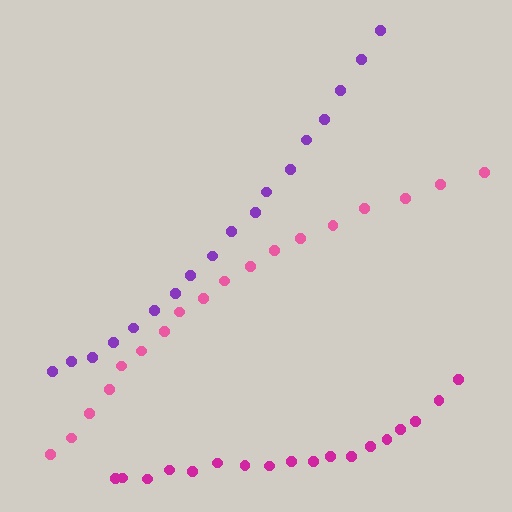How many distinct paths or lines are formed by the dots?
There are 3 distinct paths.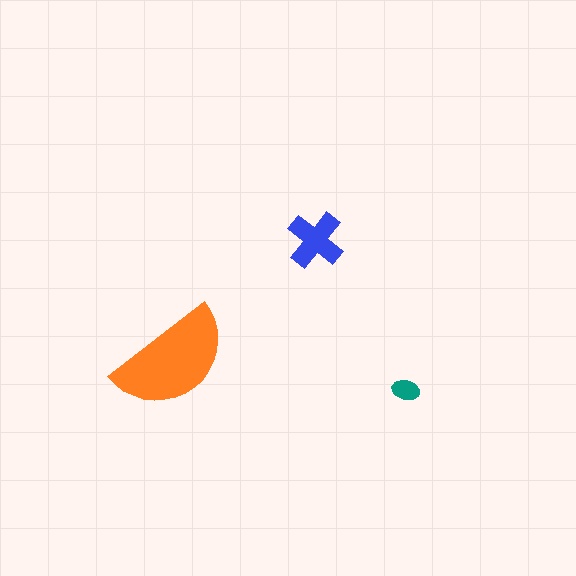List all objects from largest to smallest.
The orange semicircle, the blue cross, the teal ellipse.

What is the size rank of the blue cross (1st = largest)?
2nd.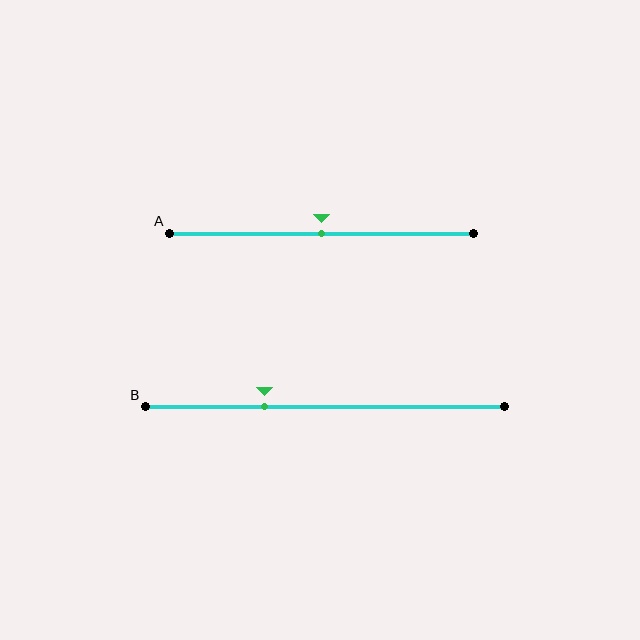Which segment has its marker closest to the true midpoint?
Segment A has its marker closest to the true midpoint.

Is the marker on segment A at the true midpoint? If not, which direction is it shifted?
Yes, the marker on segment A is at the true midpoint.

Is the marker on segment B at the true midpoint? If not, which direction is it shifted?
No, the marker on segment B is shifted to the left by about 17% of the segment length.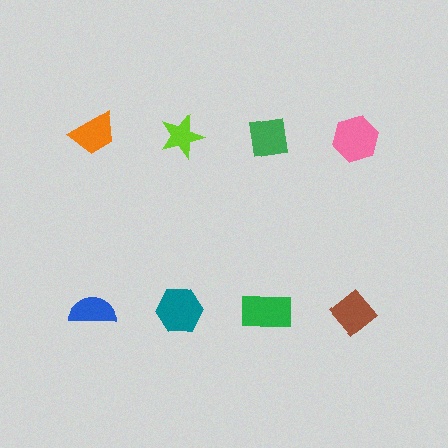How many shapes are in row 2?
4 shapes.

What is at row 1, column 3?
A green square.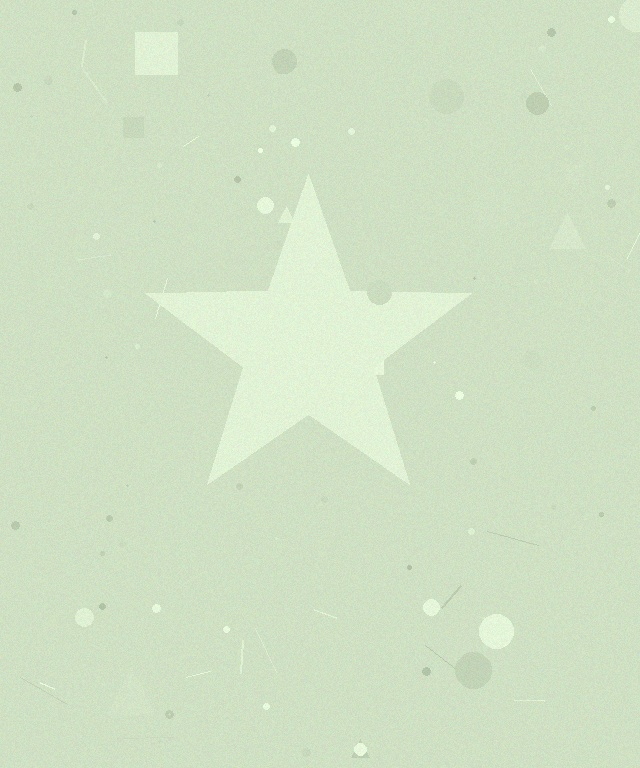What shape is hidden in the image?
A star is hidden in the image.